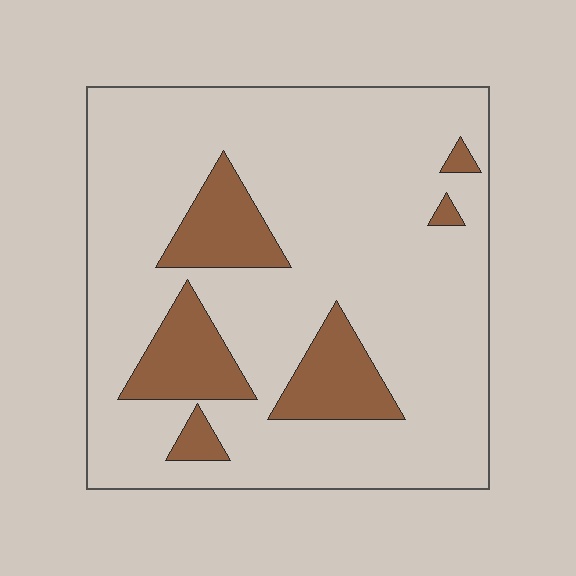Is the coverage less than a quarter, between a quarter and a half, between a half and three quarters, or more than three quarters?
Less than a quarter.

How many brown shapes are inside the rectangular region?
6.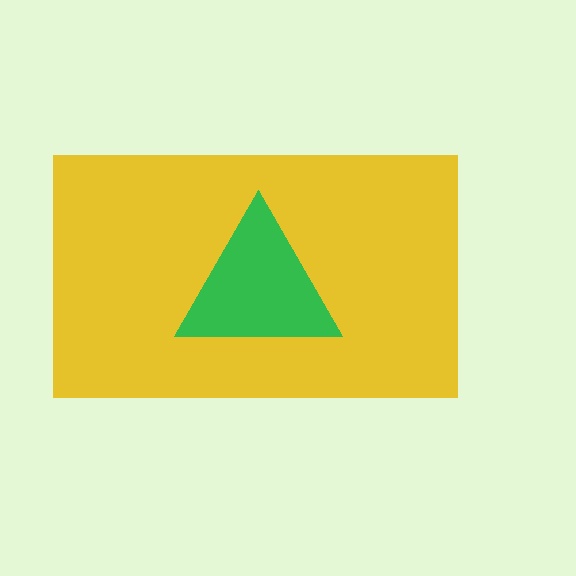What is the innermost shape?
The green triangle.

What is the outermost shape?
The yellow rectangle.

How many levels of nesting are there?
2.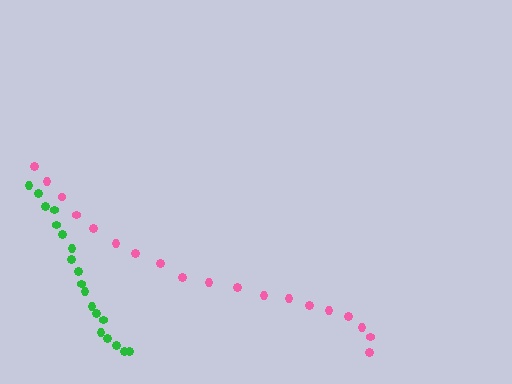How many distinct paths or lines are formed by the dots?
There are 2 distinct paths.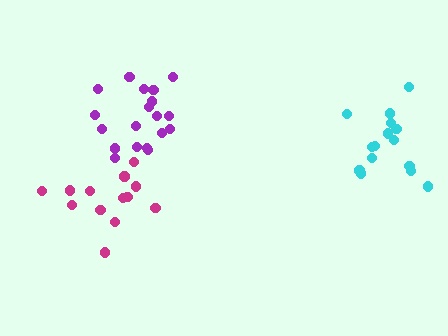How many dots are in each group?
Group 1: 19 dots, Group 2: 15 dots, Group 3: 13 dots (47 total).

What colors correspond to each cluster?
The clusters are colored: purple, cyan, magenta.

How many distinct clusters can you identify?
There are 3 distinct clusters.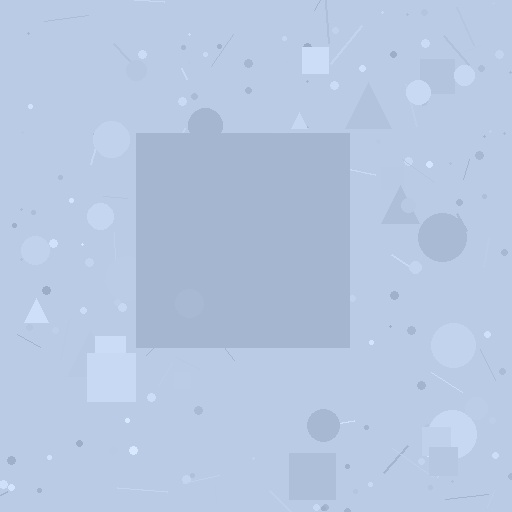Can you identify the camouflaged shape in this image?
The camouflaged shape is a square.